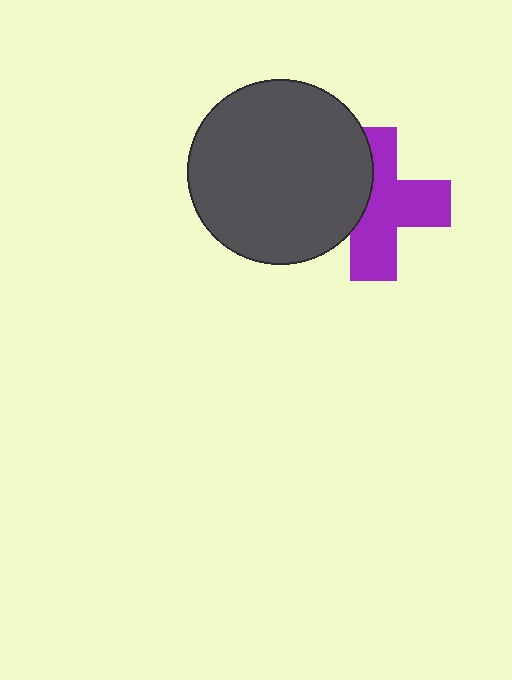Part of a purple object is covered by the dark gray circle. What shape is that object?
It is a cross.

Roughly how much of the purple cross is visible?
About half of it is visible (roughly 64%).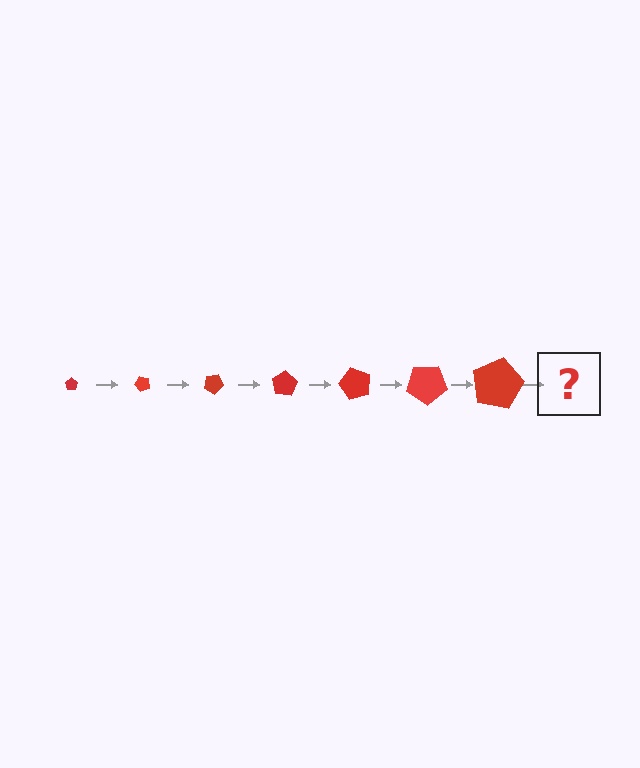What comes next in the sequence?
The next element should be a pentagon, larger than the previous one and rotated 350 degrees from the start.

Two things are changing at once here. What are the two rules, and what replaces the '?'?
The two rules are that the pentagon grows larger each step and it rotates 50 degrees each step. The '?' should be a pentagon, larger than the previous one and rotated 350 degrees from the start.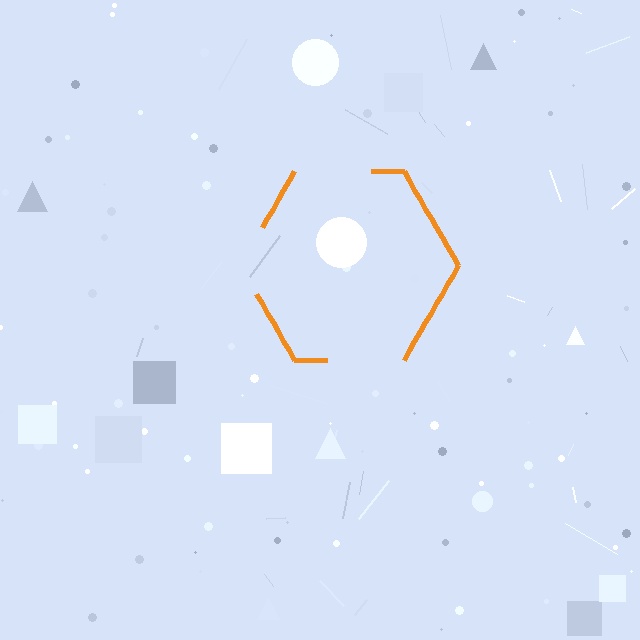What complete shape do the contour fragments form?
The contour fragments form a hexagon.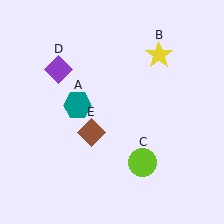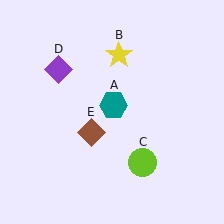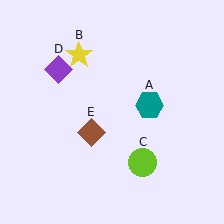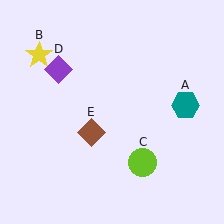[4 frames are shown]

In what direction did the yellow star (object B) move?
The yellow star (object B) moved left.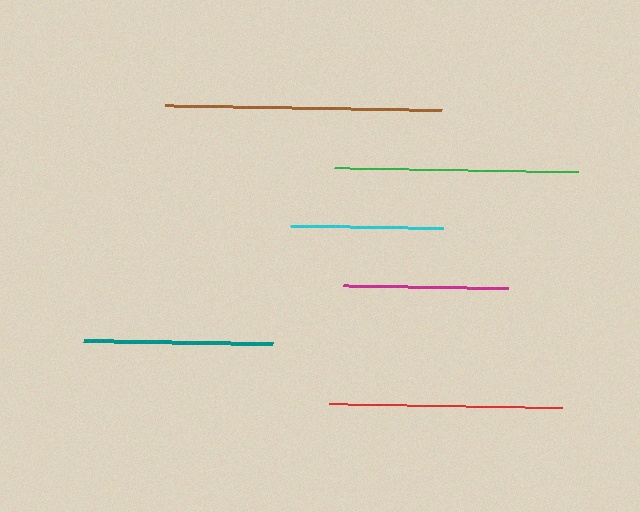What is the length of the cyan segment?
The cyan segment is approximately 154 pixels long.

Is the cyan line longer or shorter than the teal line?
The teal line is longer than the cyan line.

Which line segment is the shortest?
The cyan line is the shortest at approximately 154 pixels.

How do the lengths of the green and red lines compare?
The green and red lines are approximately the same length.